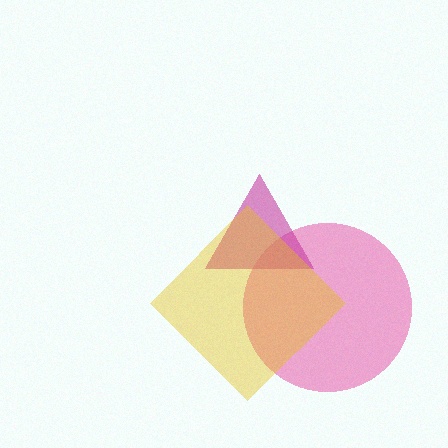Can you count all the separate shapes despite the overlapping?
Yes, there are 3 separate shapes.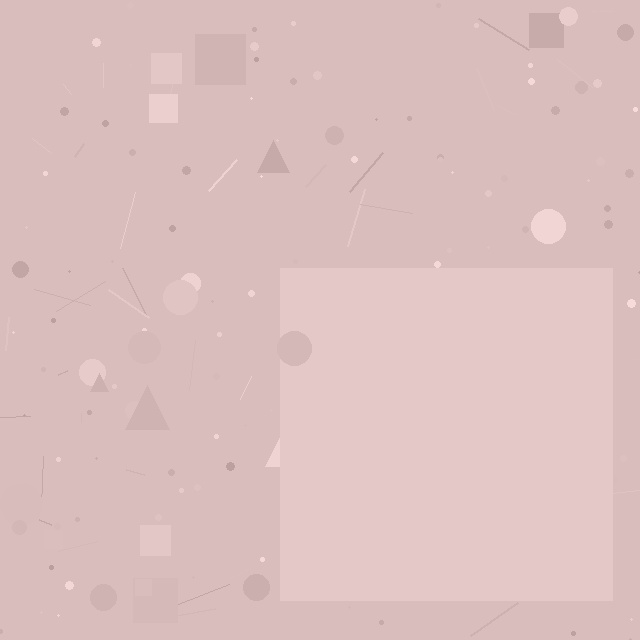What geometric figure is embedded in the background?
A square is embedded in the background.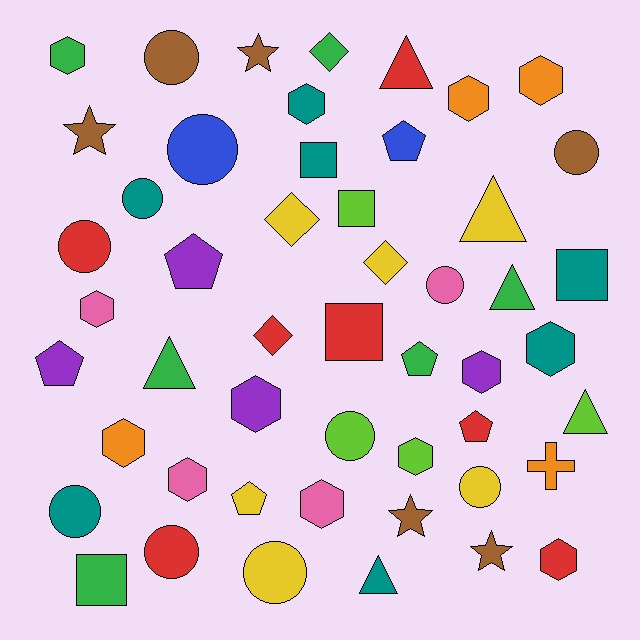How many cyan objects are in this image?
There are no cyan objects.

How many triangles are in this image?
There are 6 triangles.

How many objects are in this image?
There are 50 objects.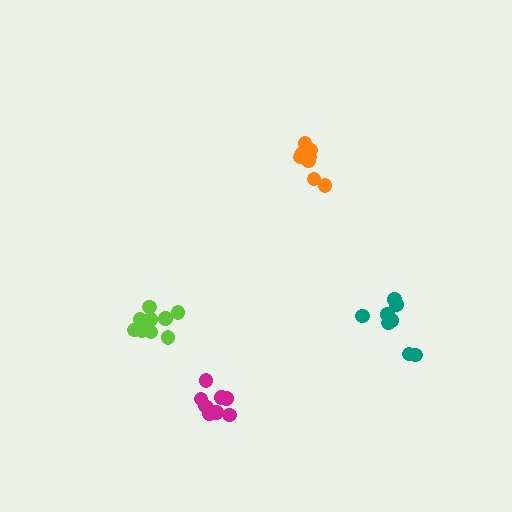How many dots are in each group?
Group 1: 9 dots, Group 2: 10 dots, Group 3: 11 dots, Group 4: 8 dots (38 total).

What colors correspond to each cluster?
The clusters are colored: magenta, lime, orange, teal.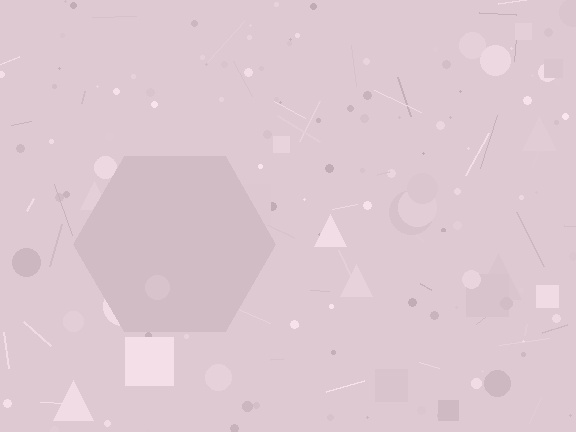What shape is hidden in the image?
A hexagon is hidden in the image.